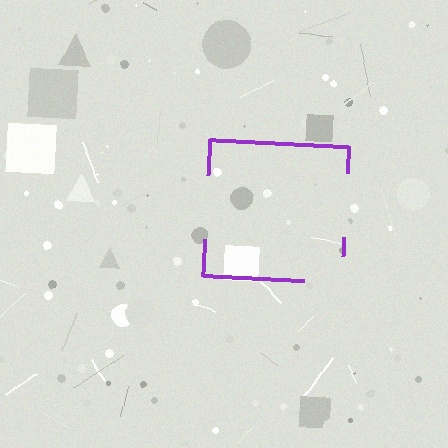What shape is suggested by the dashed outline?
The dashed outline suggests a square.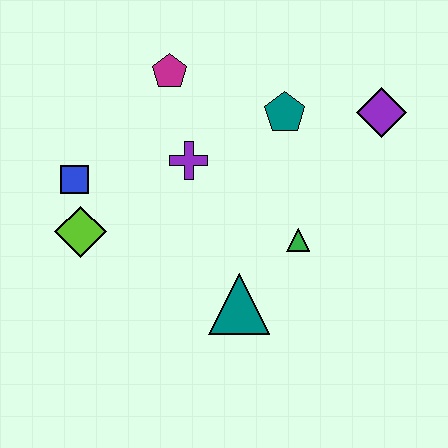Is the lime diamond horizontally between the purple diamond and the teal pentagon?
No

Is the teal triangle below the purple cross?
Yes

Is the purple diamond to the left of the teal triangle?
No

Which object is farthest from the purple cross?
The purple diamond is farthest from the purple cross.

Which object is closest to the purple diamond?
The teal pentagon is closest to the purple diamond.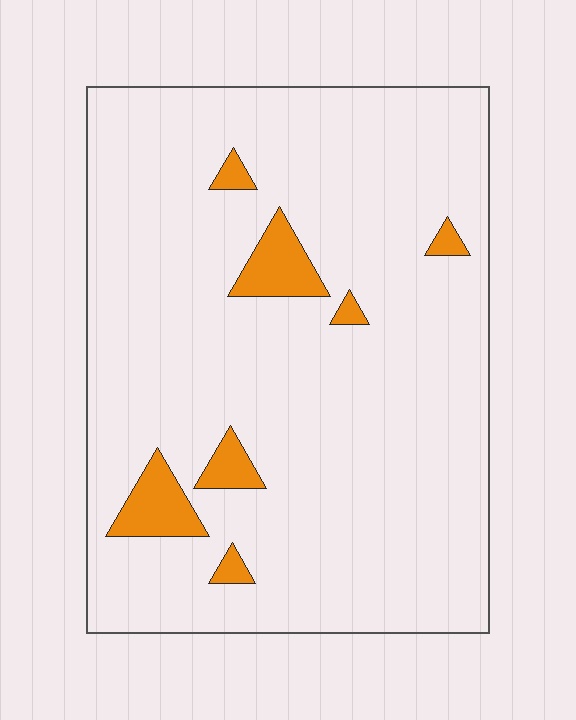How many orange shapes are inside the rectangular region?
7.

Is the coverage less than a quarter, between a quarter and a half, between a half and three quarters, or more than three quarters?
Less than a quarter.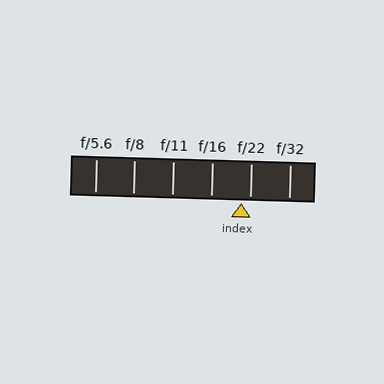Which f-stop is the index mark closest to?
The index mark is closest to f/22.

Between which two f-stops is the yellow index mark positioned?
The index mark is between f/16 and f/22.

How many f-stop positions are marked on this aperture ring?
There are 6 f-stop positions marked.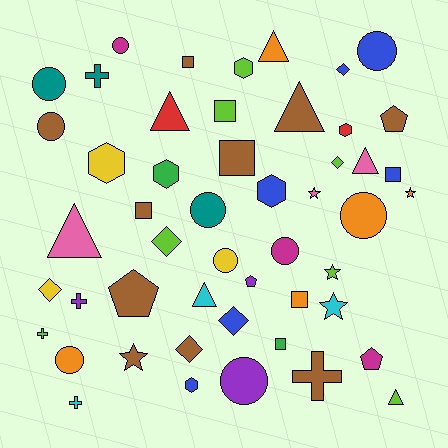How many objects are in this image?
There are 50 objects.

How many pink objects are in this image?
There are 3 pink objects.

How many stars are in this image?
There are 5 stars.